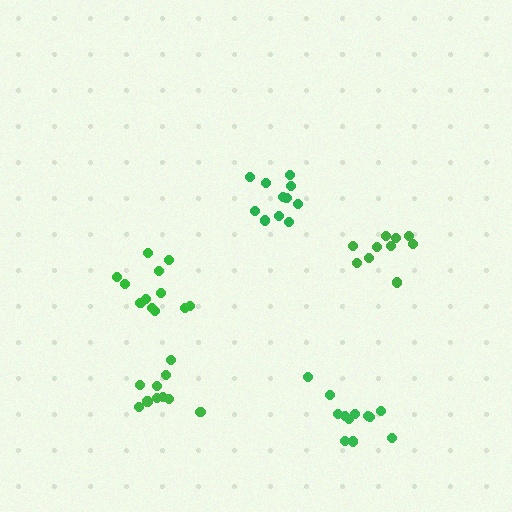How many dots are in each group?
Group 1: 13 dots, Group 2: 10 dots, Group 3: 10 dots, Group 4: 11 dots, Group 5: 12 dots (56 total).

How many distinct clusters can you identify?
There are 5 distinct clusters.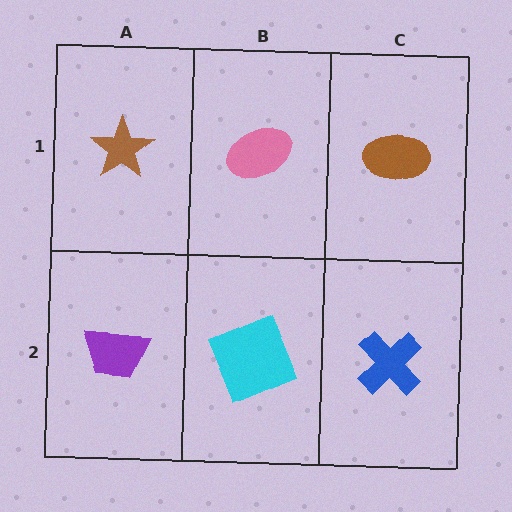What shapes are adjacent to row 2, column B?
A pink ellipse (row 1, column B), a purple trapezoid (row 2, column A), a blue cross (row 2, column C).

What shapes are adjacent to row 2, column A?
A brown star (row 1, column A), a cyan square (row 2, column B).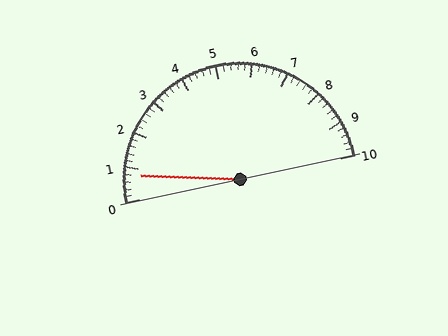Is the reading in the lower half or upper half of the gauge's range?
The reading is in the lower half of the range (0 to 10).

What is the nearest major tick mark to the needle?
The nearest major tick mark is 1.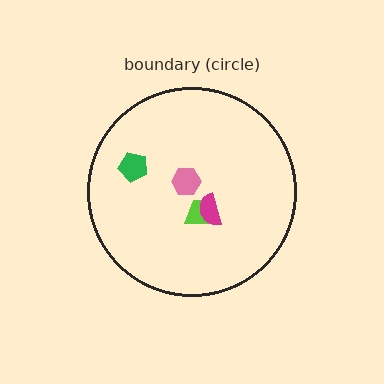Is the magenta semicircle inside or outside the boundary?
Inside.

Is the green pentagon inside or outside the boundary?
Inside.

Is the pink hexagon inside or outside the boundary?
Inside.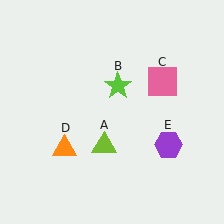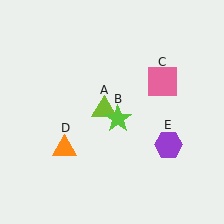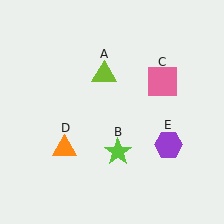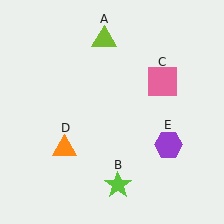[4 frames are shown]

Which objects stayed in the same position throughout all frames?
Pink square (object C) and orange triangle (object D) and purple hexagon (object E) remained stationary.